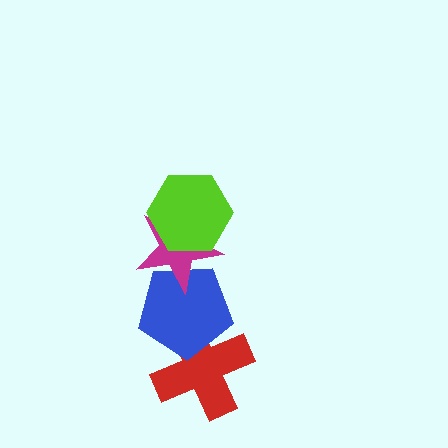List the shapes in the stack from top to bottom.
From top to bottom: the lime hexagon, the magenta star, the blue pentagon, the red cross.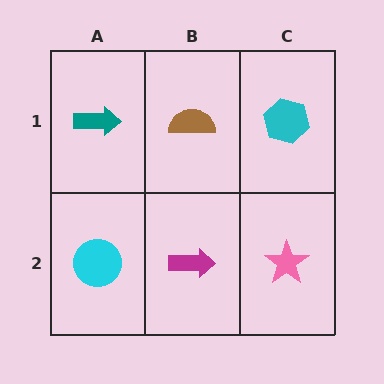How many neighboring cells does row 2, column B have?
3.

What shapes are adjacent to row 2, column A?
A teal arrow (row 1, column A), a magenta arrow (row 2, column B).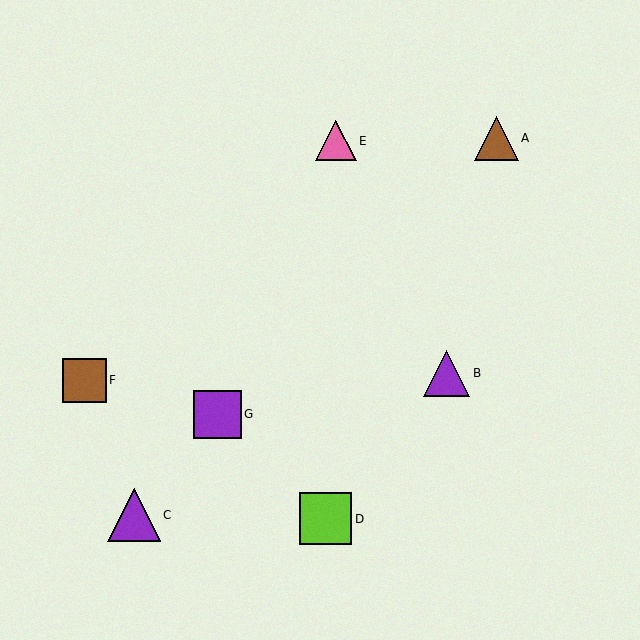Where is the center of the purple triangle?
The center of the purple triangle is at (134, 515).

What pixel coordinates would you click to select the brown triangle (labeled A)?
Click at (496, 138) to select the brown triangle A.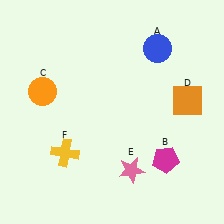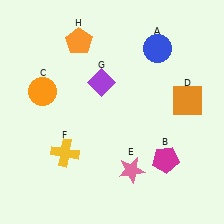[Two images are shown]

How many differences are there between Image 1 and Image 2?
There are 2 differences between the two images.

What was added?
A purple diamond (G), an orange pentagon (H) were added in Image 2.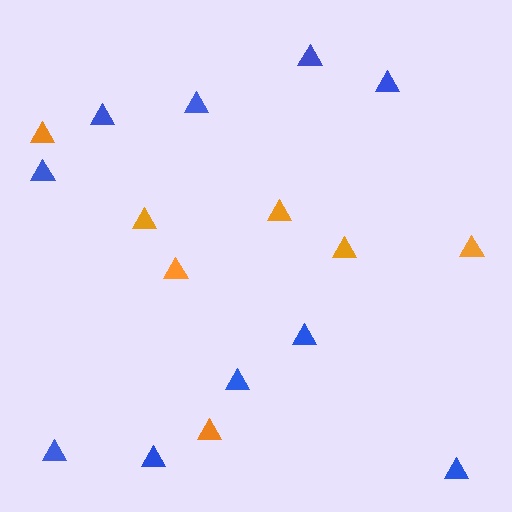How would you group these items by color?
There are 2 groups: one group of blue triangles (10) and one group of orange triangles (7).